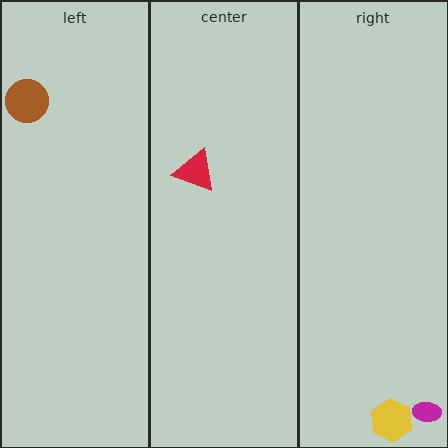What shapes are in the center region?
The red triangle.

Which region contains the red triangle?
The center region.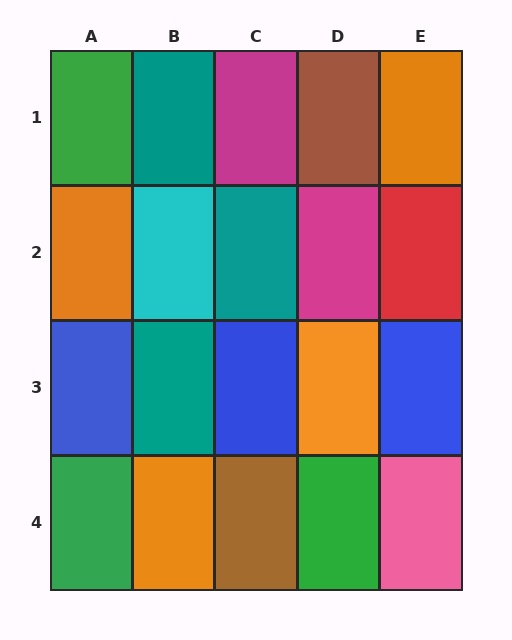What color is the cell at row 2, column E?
Red.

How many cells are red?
1 cell is red.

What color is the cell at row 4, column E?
Pink.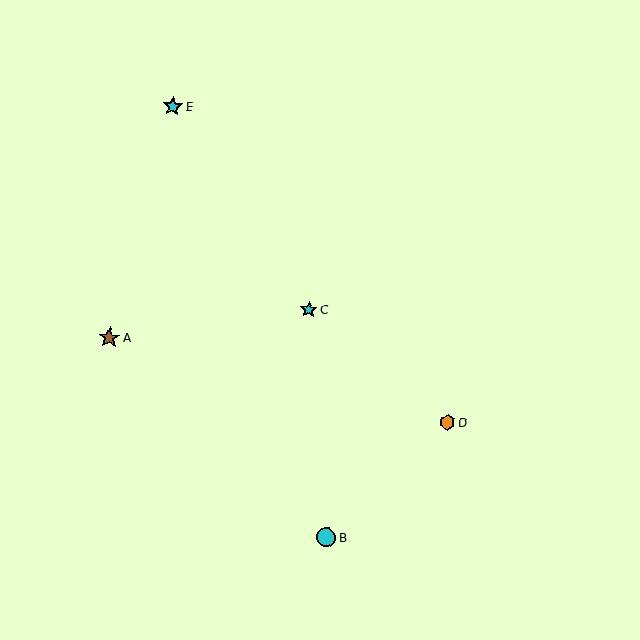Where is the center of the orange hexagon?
The center of the orange hexagon is at (447, 422).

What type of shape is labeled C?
Shape C is a cyan star.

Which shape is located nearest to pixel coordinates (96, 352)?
The brown star (labeled A) at (109, 338) is nearest to that location.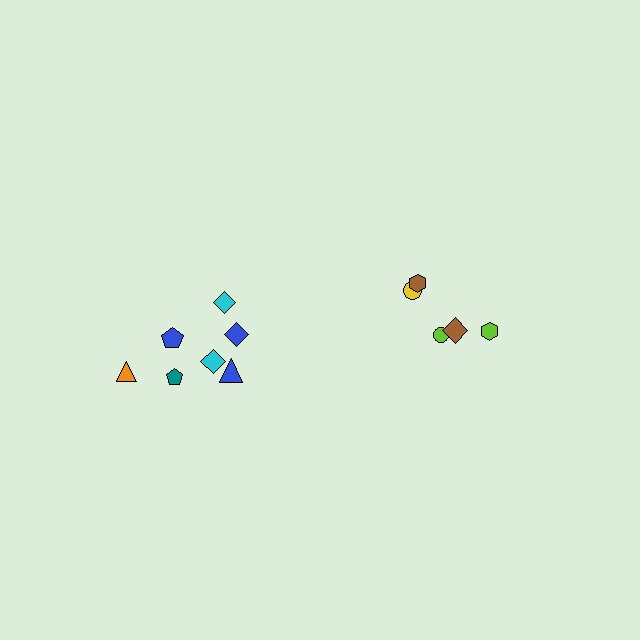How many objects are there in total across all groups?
There are 12 objects.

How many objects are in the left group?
There are 7 objects.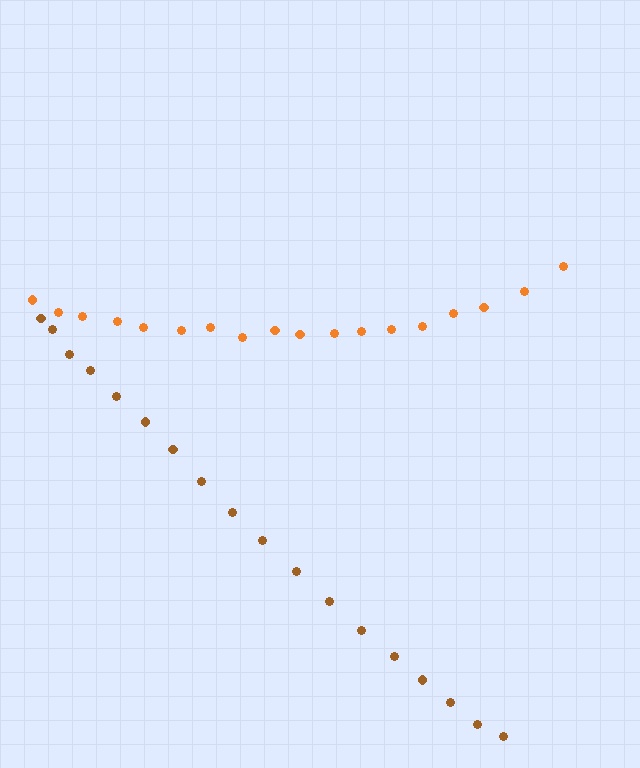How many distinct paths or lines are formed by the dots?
There are 2 distinct paths.